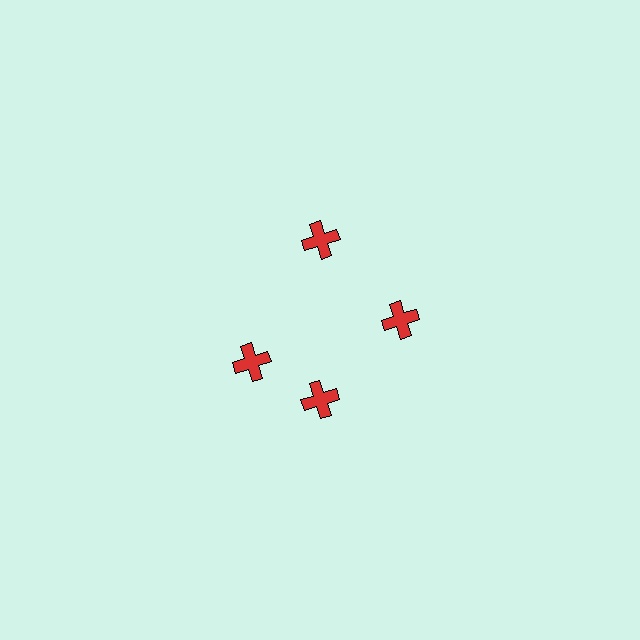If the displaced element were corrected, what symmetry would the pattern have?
It would have 4-fold rotational symmetry — the pattern would map onto itself every 90 degrees.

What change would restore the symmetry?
The symmetry would be restored by rotating it back into even spacing with its neighbors so that all 4 crosses sit at equal angles and equal distance from the center.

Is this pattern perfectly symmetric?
No. The 4 red crosses are arranged in a ring, but one element near the 9 o'clock position is rotated out of alignment along the ring, breaking the 4-fold rotational symmetry.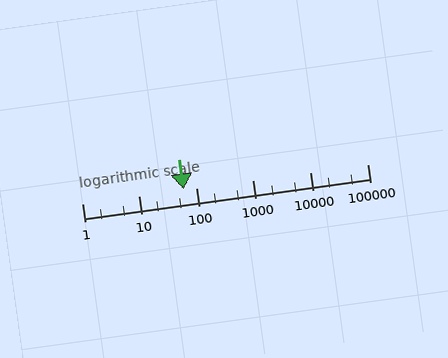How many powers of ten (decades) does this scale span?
The scale spans 5 decades, from 1 to 100000.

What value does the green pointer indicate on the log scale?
The pointer indicates approximately 60.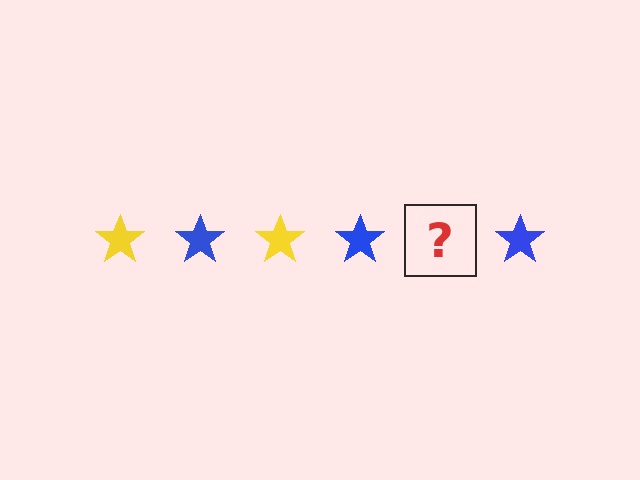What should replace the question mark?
The question mark should be replaced with a yellow star.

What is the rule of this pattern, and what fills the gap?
The rule is that the pattern cycles through yellow, blue stars. The gap should be filled with a yellow star.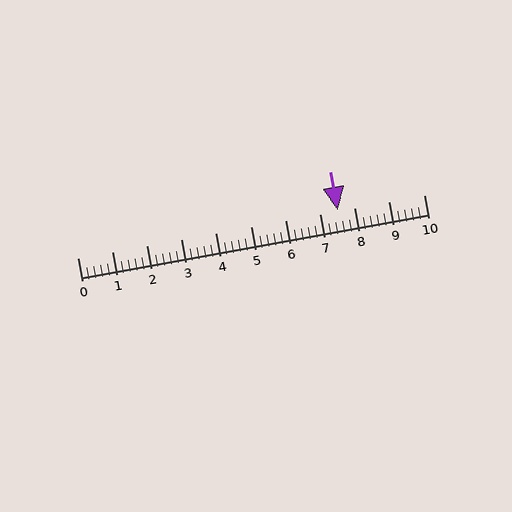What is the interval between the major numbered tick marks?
The major tick marks are spaced 1 units apart.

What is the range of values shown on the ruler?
The ruler shows values from 0 to 10.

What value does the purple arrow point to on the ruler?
The purple arrow points to approximately 7.5.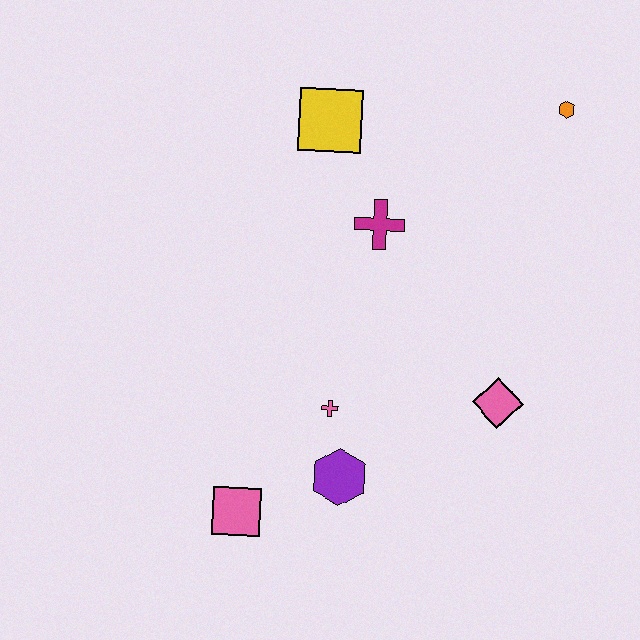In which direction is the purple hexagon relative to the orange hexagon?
The purple hexagon is below the orange hexagon.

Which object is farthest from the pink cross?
The orange hexagon is farthest from the pink cross.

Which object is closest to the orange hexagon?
The magenta cross is closest to the orange hexagon.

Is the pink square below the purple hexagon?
Yes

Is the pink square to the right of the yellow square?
No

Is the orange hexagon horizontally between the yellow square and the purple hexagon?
No